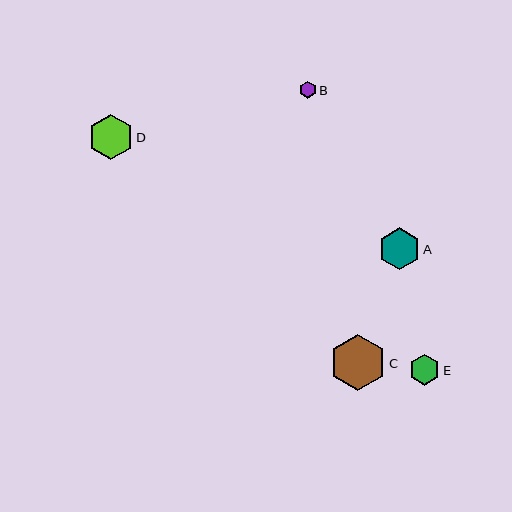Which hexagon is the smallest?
Hexagon B is the smallest with a size of approximately 17 pixels.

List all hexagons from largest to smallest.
From largest to smallest: C, D, A, E, B.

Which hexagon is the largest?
Hexagon C is the largest with a size of approximately 56 pixels.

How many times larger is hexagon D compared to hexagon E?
Hexagon D is approximately 1.4 times the size of hexagon E.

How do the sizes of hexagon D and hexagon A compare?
Hexagon D and hexagon A are approximately the same size.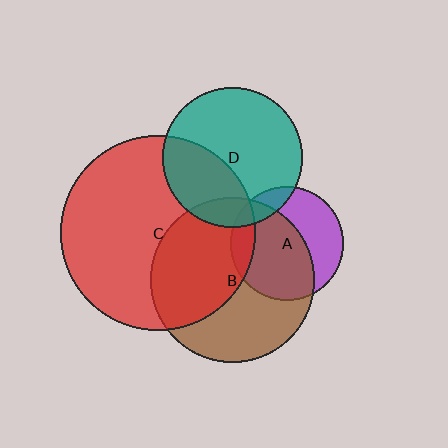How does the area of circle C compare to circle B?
Approximately 1.4 times.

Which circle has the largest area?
Circle C (red).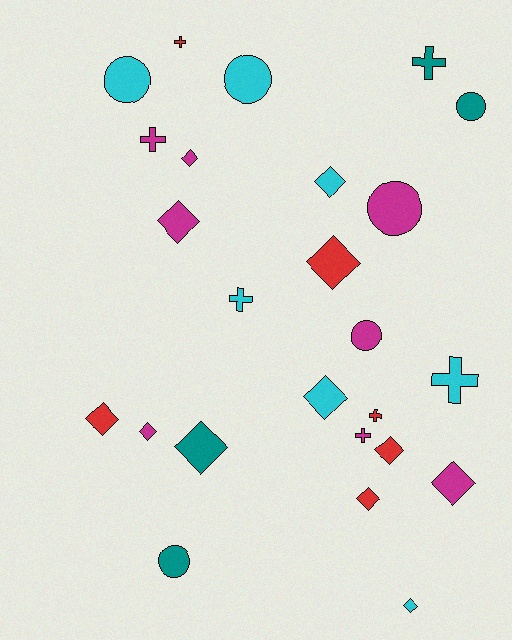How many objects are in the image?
There are 25 objects.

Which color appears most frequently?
Magenta, with 8 objects.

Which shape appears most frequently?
Diamond, with 12 objects.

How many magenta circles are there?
There are 2 magenta circles.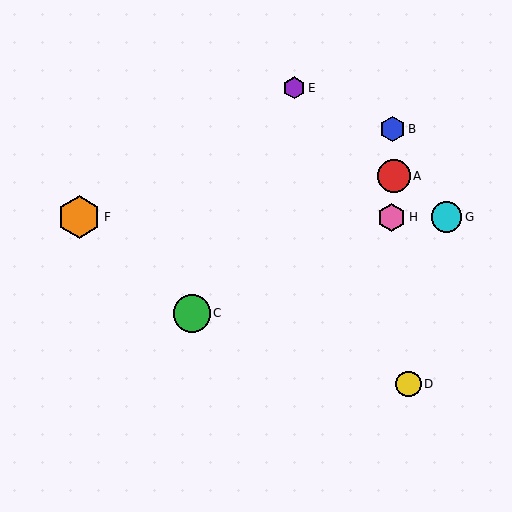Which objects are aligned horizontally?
Objects F, G, H are aligned horizontally.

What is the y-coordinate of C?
Object C is at y≈313.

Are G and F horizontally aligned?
Yes, both are at y≈217.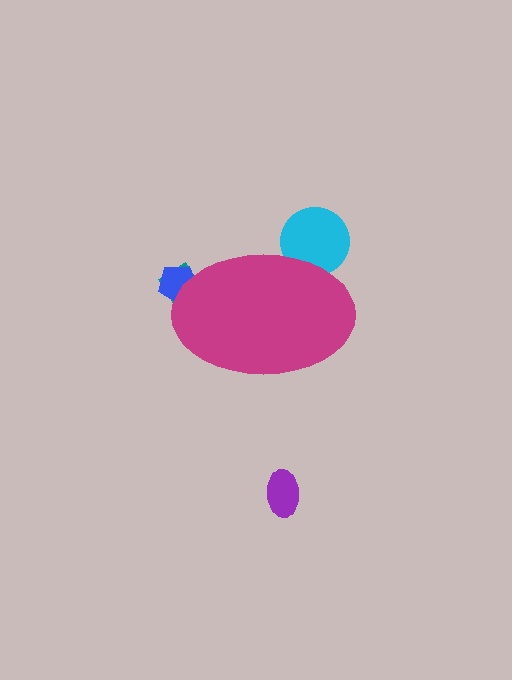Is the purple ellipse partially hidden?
No, the purple ellipse is fully visible.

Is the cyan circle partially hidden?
Yes, the cyan circle is partially hidden behind the magenta ellipse.